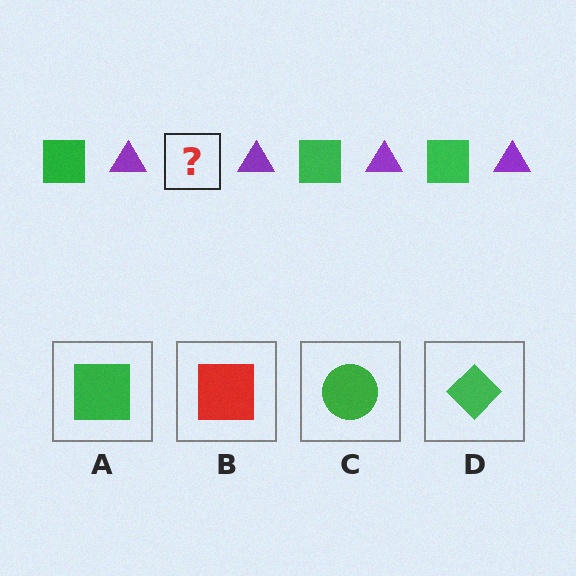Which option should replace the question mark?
Option A.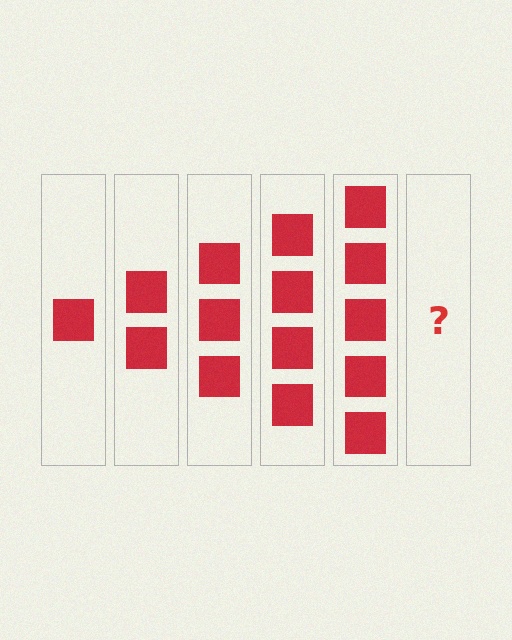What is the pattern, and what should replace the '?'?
The pattern is that each step adds one more square. The '?' should be 6 squares.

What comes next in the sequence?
The next element should be 6 squares.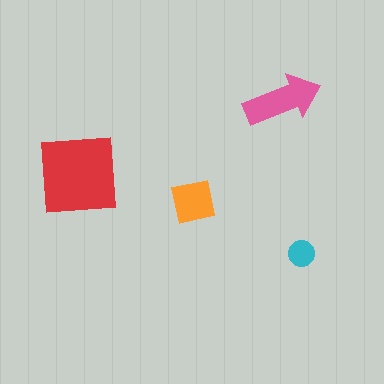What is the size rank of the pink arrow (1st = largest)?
2nd.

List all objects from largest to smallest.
The red square, the pink arrow, the orange square, the cyan circle.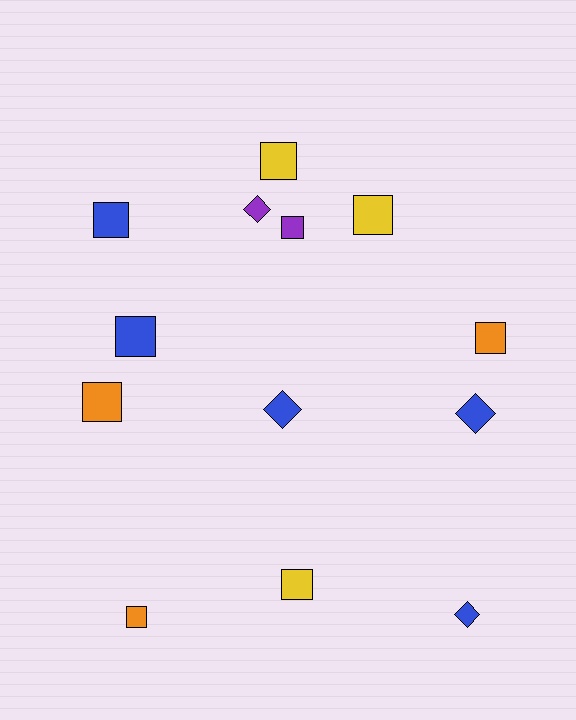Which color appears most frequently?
Blue, with 5 objects.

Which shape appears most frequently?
Square, with 9 objects.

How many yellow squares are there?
There are 3 yellow squares.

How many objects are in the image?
There are 13 objects.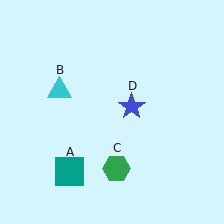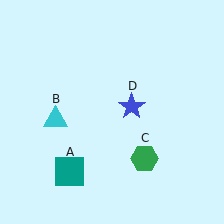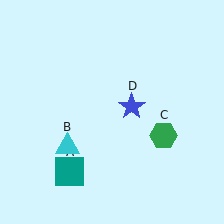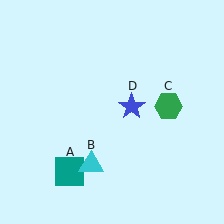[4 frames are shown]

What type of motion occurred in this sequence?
The cyan triangle (object B), green hexagon (object C) rotated counterclockwise around the center of the scene.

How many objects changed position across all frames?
2 objects changed position: cyan triangle (object B), green hexagon (object C).